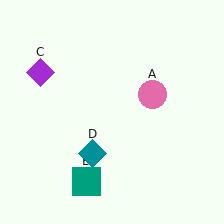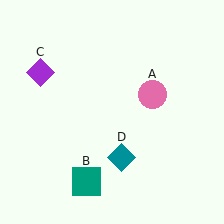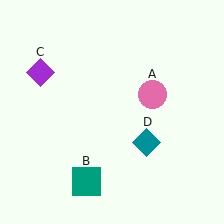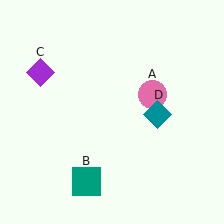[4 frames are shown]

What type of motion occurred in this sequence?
The teal diamond (object D) rotated counterclockwise around the center of the scene.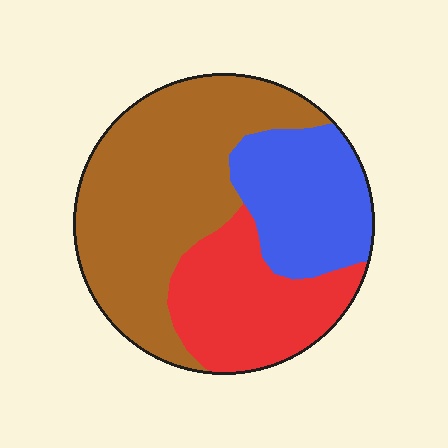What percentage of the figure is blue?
Blue takes up less than a quarter of the figure.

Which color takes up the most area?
Brown, at roughly 50%.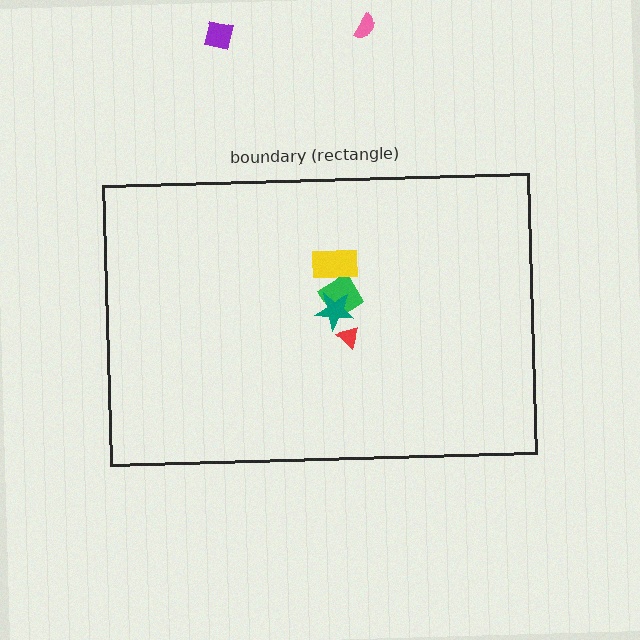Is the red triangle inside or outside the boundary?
Inside.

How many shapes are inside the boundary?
4 inside, 2 outside.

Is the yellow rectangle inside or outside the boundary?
Inside.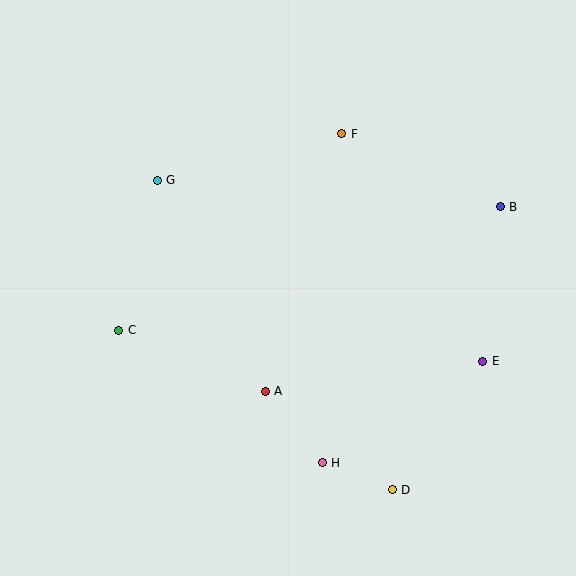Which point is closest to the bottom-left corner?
Point C is closest to the bottom-left corner.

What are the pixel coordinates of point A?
Point A is at (265, 391).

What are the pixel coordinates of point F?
Point F is at (342, 134).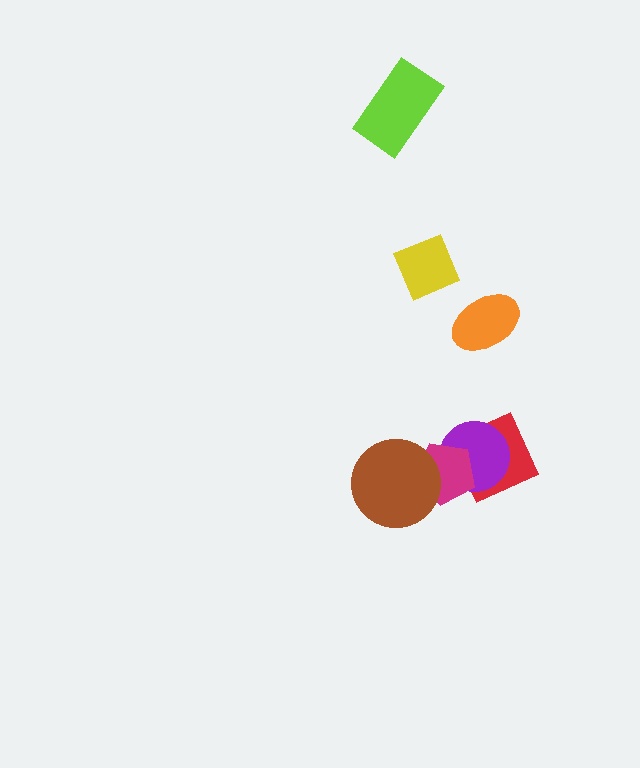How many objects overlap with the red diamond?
2 objects overlap with the red diamond.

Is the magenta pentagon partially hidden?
Yes, it is partially covered by another shape.